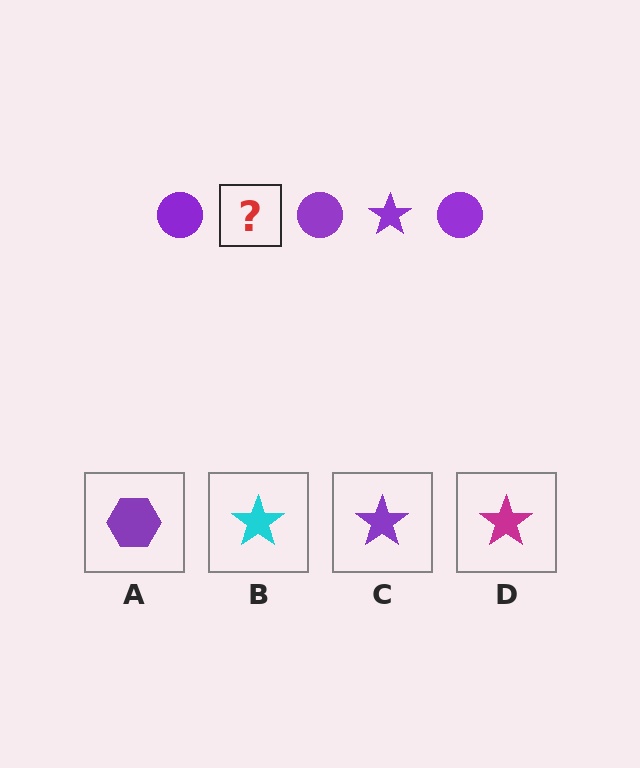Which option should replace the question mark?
Option C.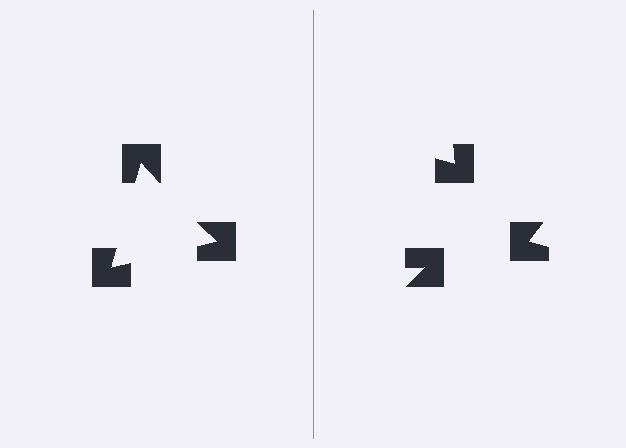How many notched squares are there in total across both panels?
6 — 3 on each side.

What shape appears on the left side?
An illusory triangle.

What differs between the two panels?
The notched squares are positioned identically on both sides; only the wedge orientations differ. On the left they align to a triangle; on the right they are misaligned.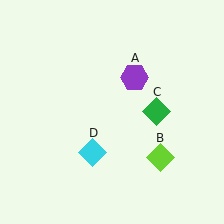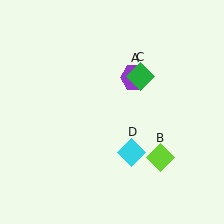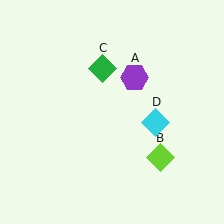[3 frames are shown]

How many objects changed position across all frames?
2 objects changed position: green diamond (object C), cyan diamond (object D).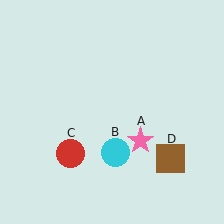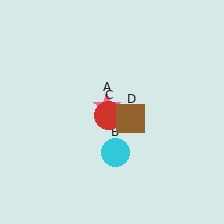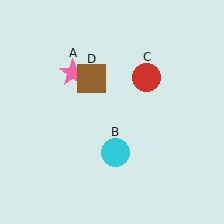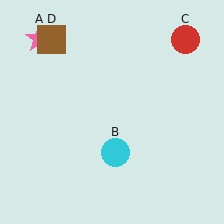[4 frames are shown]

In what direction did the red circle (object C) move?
The red circle (object C) moved up and to the right.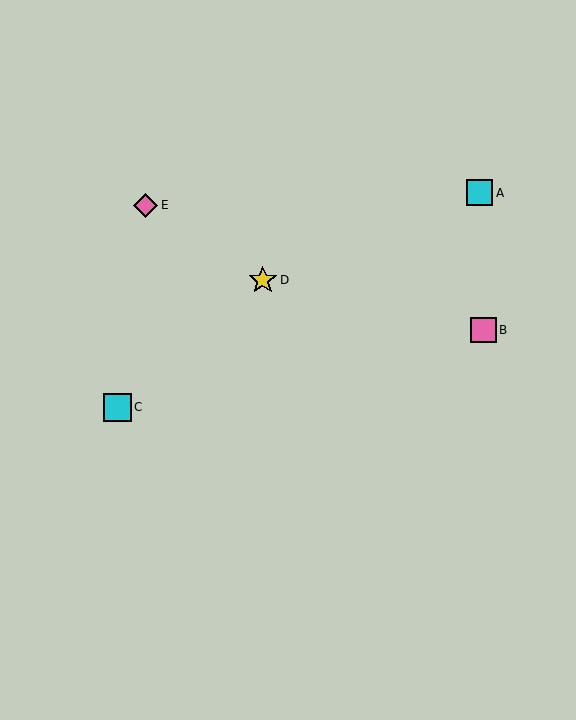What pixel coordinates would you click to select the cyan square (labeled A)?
Click at (480, 193) to select the cyan square A.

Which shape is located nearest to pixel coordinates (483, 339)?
The pink square (labeled B) at (484, 330) is nearest to that location.